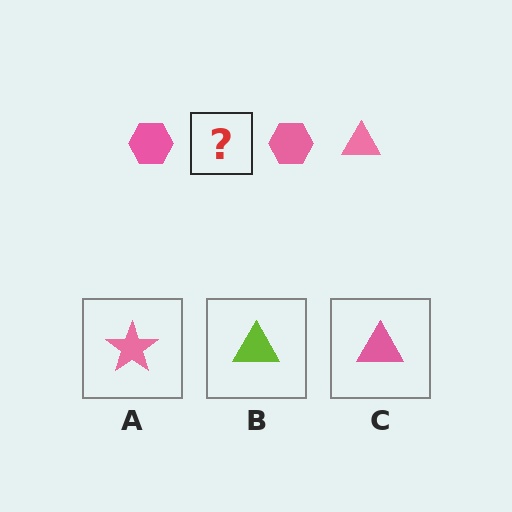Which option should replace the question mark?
Option C.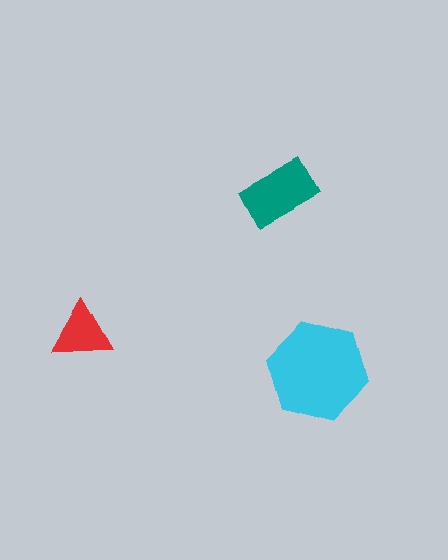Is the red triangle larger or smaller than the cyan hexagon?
Smaller.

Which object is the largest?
The cyan hexagon.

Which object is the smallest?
The red triangle.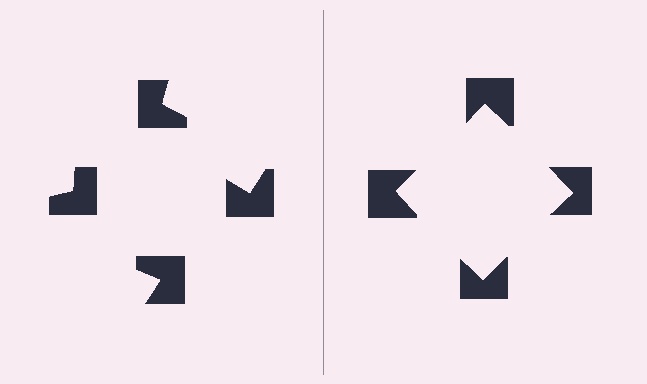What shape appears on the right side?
An illusory square.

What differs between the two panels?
The notched squares are positioned identically on both sides; only the wedge orientations differ. On the right they align to a square; on the left they are misaligned.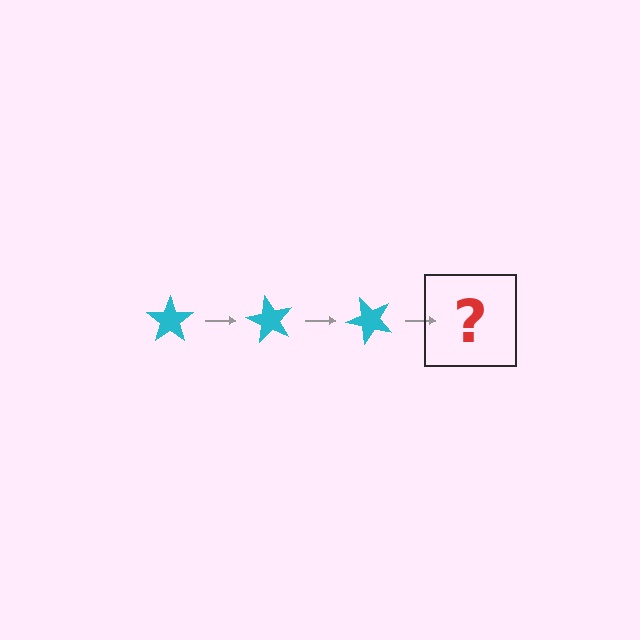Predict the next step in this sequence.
The next step is a cyan star rotated 180 degrees.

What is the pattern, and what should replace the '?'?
The pattern is that the star rotates 60 degrees each step. The '?' should be a cyan star rotated 180 degrees.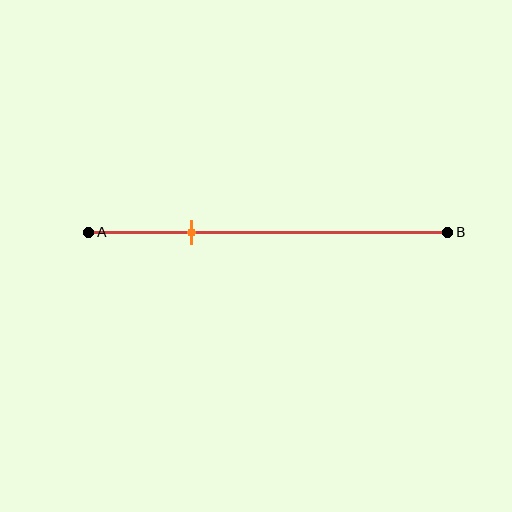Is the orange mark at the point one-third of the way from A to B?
No, the mark is at about 30% from A, not at the 33% one-third point.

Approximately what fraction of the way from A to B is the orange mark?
The orange mark is approximately 30% of the way from A to B.